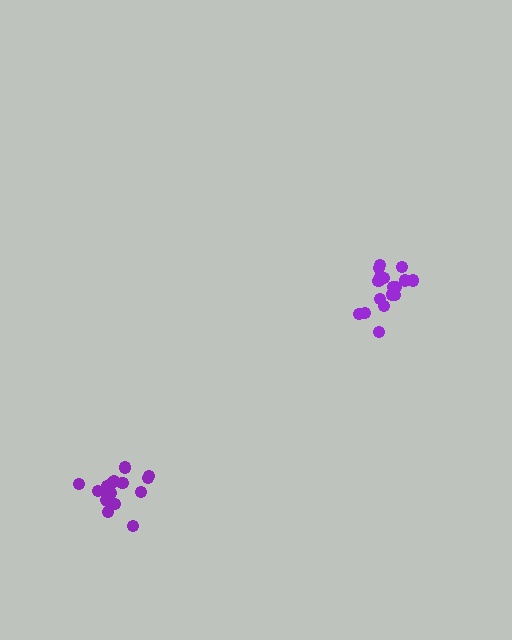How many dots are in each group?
Group 1: 18 dots, Group 2: 18 dots (36 total).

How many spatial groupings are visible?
There are 2 spatial groupings.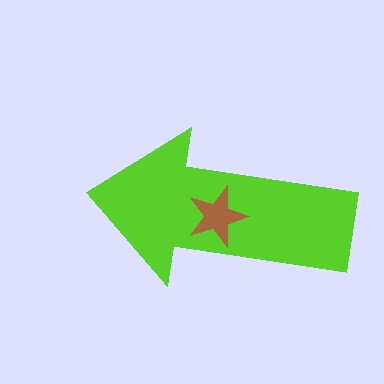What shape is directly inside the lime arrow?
The brown star.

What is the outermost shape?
The lime arrow.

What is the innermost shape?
The brown star.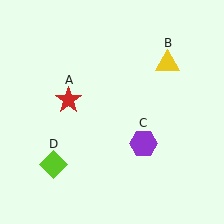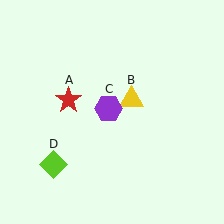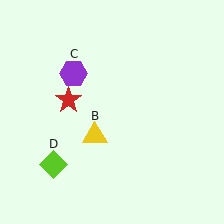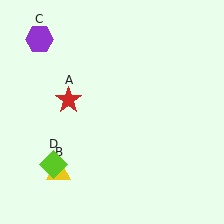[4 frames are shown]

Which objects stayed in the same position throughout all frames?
Red star (object A) and lime diamond (object D) remained stationary.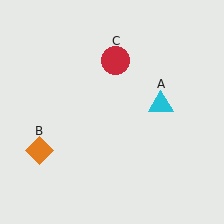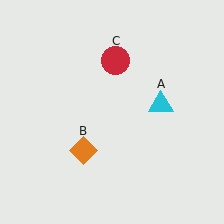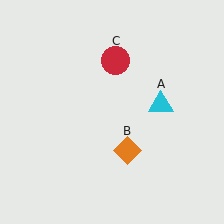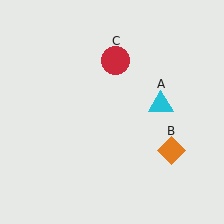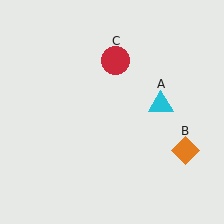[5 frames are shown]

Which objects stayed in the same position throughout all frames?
Cyan triangle (object A) and red circle (object C) remained stationary.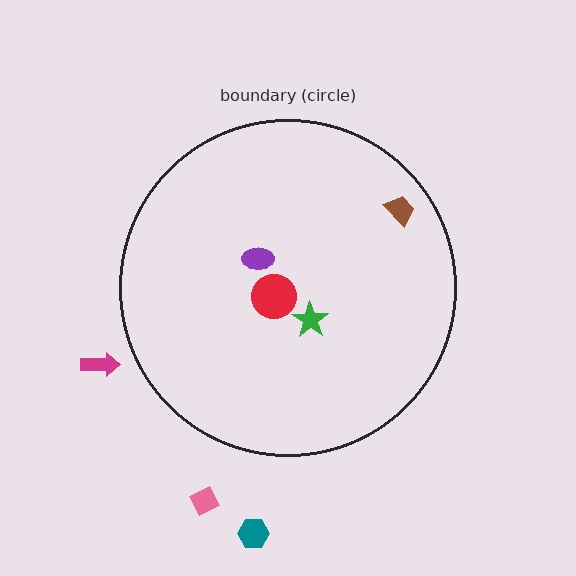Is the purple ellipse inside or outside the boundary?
Inside.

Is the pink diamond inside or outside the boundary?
Outside.